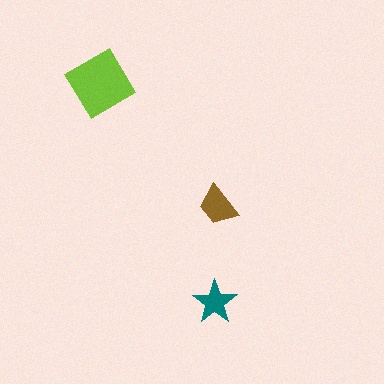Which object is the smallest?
The teal star.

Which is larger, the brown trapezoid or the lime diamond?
The lime diamond.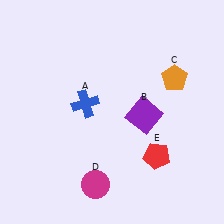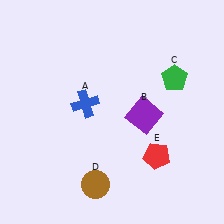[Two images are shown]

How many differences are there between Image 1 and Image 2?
There are 2 differences between the two images.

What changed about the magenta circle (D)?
In Image 1, D is magenta. In Image 2, it changed to brown.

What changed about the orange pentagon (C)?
In Image 1, C is orange. In Image 2, it changed to green.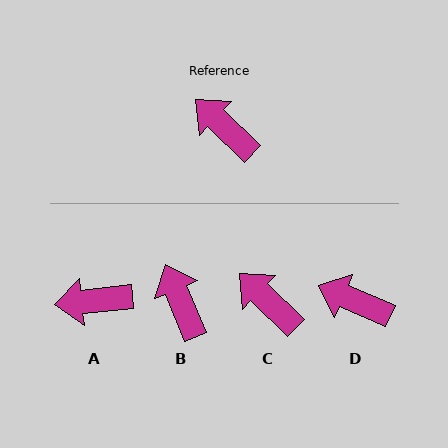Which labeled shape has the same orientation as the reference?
C.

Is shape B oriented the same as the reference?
No, it is off by about 24 degrees.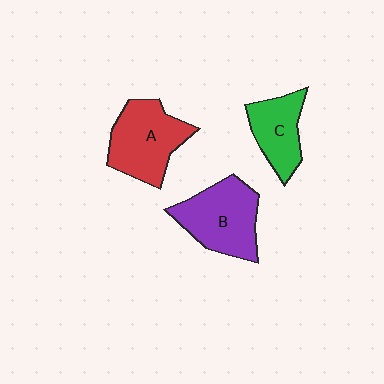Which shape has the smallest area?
Shape C (green).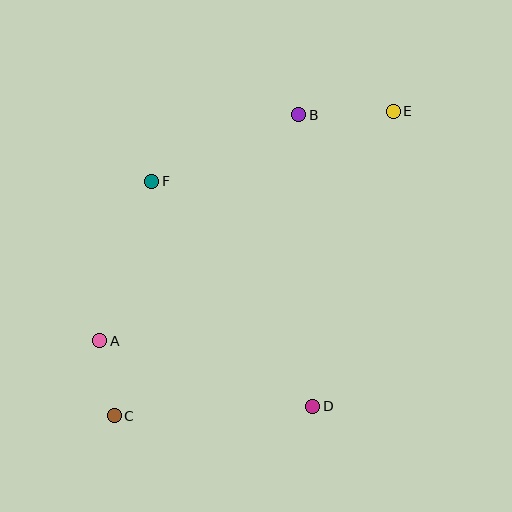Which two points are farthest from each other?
Points C and E are farthest from each other.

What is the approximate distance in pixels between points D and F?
The distance between D and F is approximately 277 pixels.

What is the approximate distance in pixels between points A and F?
The distance between A and F is approximately 168 pixels.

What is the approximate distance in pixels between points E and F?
The distance between E and F is approximately 251 pixels.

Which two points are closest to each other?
Points A and C are closest to each other.